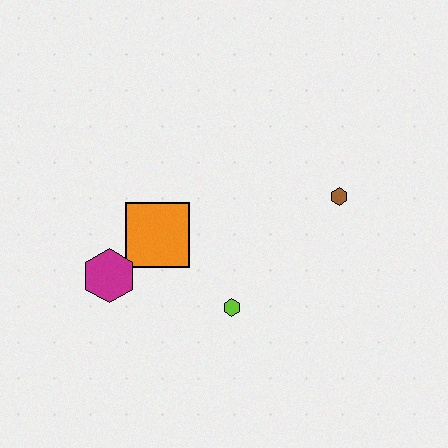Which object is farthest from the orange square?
The brown hexagon is farthest from the orange square.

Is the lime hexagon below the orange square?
Yes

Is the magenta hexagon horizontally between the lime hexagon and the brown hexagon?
No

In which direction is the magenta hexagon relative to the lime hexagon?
The magenta hexagon is to the left of the lime hexagon.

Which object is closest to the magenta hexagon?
The orange square is closest to the magenta hexagon.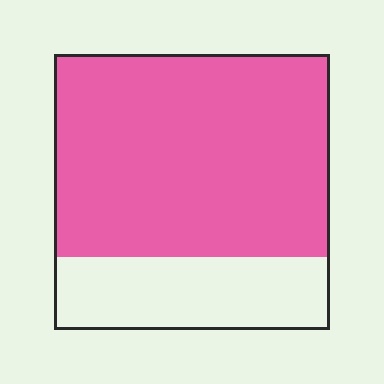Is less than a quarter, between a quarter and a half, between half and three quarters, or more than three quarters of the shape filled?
Between half and three quarters.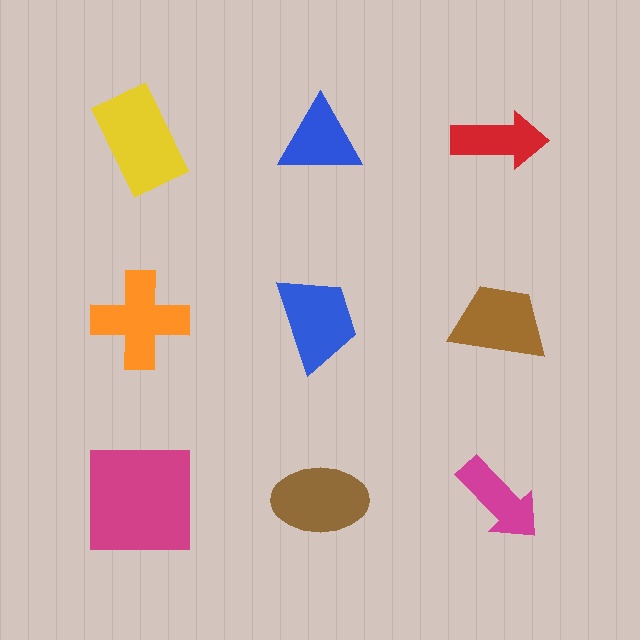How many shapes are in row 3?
3 shapes.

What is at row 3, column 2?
A brown ellipse.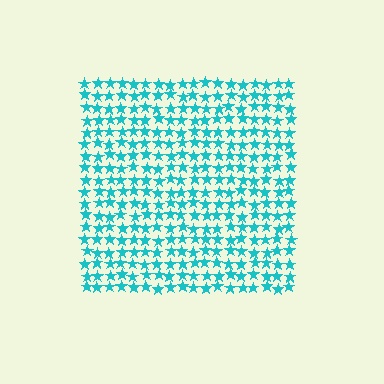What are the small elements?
The small elements are stars.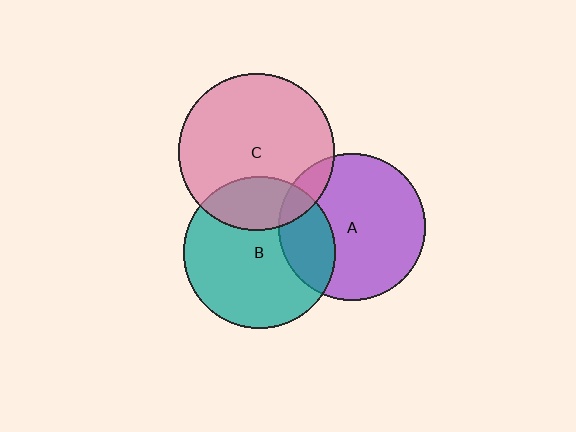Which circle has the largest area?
Circle C (pink).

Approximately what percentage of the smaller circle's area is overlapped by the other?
Approximately 10%.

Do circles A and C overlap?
Yes.